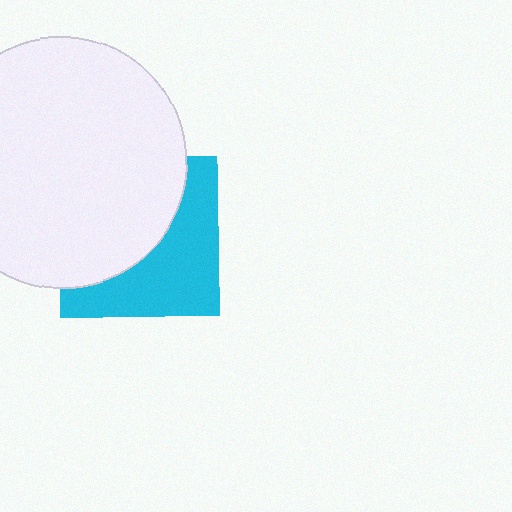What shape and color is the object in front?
The object in front is a white circle.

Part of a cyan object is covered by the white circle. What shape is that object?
It is a square.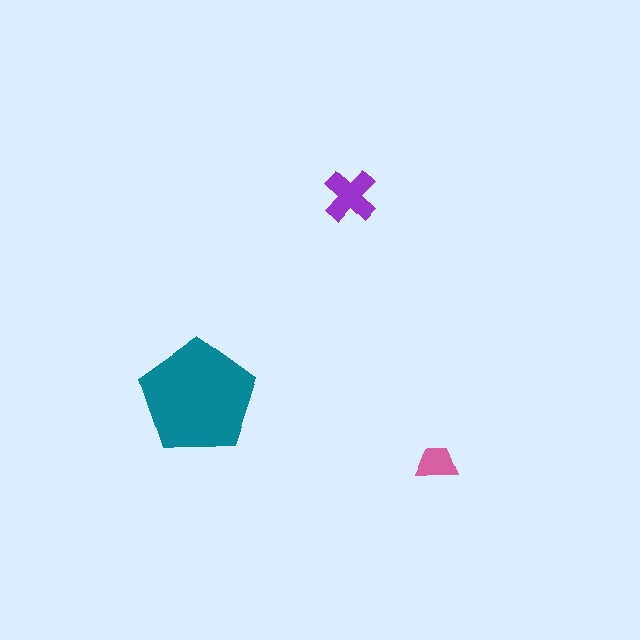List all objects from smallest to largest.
The pink trapezoid, the purple cross, the teal pentagon.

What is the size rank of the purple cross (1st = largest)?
2nd.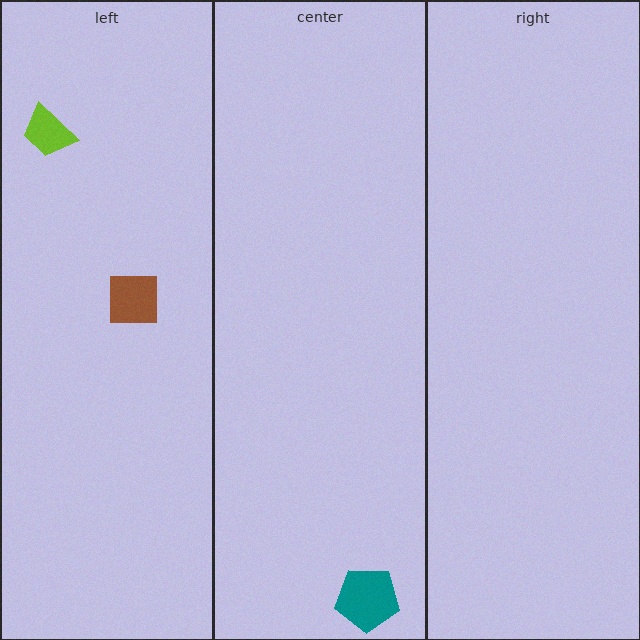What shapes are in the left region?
The brown square, the lime trapezoid.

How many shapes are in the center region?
1.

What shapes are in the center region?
The teal pentagon.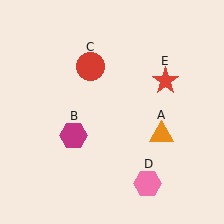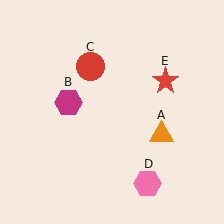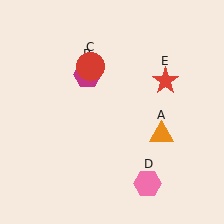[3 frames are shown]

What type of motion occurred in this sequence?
The magenta hexagon (object B) rotated clockwise around the center of the scene.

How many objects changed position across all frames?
1 object changed position: magenta hexagon (object B).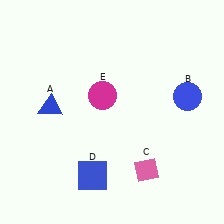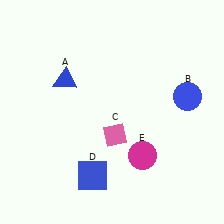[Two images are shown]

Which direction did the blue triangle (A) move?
The blue triangle (A) moved up.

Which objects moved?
The objects that moved are: the blue triangle (A), the pink diamond (C), the magenta circle (E).